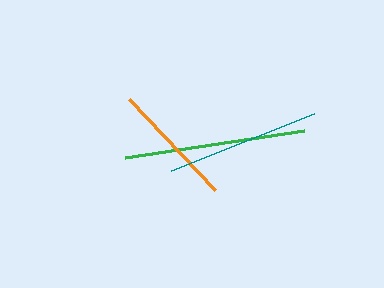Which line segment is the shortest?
The orange line is the shortest at approximately 126 pixels.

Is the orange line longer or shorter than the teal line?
The teal line is longer than the orange line.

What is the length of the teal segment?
The teal segment is approximately 153 pixels long.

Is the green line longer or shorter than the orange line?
The green line is longer than the orange line.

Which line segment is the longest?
The green line is the longest at approximately 181 pixels.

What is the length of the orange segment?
The orange segment is approximately 126 pixels long.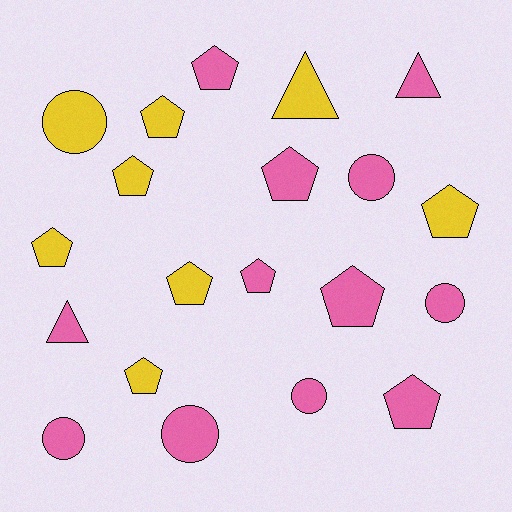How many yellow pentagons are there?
There are 6 yellow pentagons.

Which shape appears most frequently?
Pentagon, with 11 objects.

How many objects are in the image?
There are 20 objects.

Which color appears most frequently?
Pink, with 12 objects.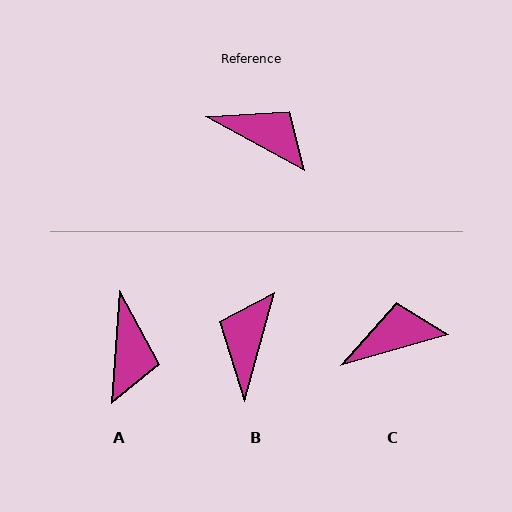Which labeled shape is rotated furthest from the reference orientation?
B, about 103 degrees away.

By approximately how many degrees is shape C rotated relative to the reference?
Approximately 45 degrees counter-clockwise.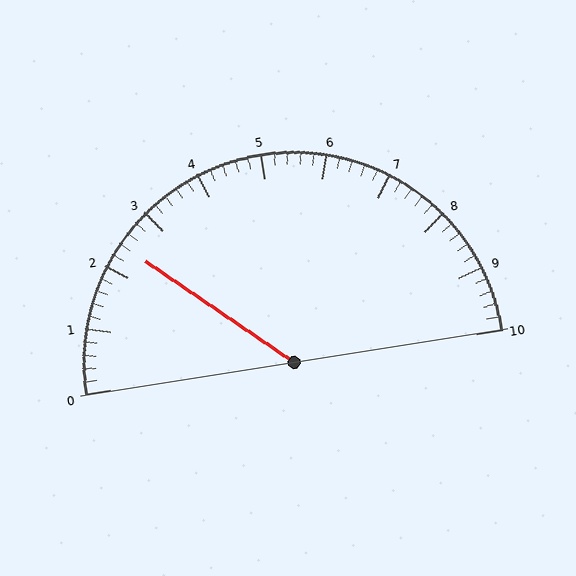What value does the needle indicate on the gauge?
The needle indicates approximately 2.4.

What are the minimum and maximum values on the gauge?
The gauge ranges from 0 to 10.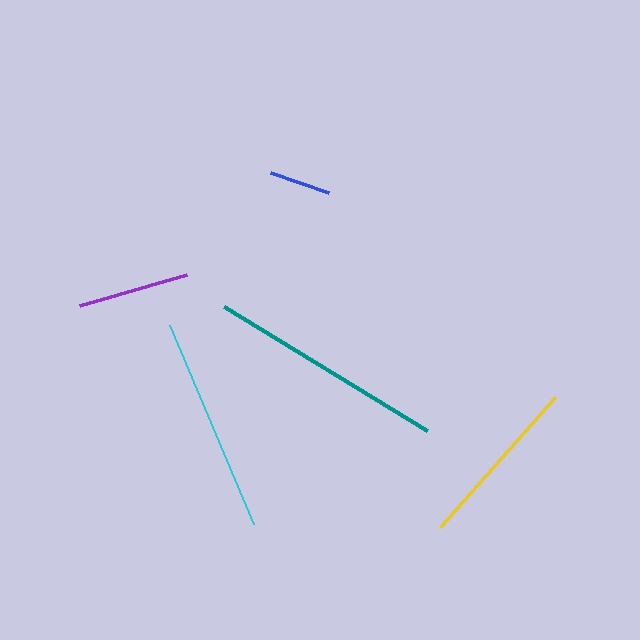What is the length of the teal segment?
The teal segment is approximately 238 pixels long.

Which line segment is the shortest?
The blue line is the shortest at approximately 61 pixels.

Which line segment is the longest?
The teal line is the longest at approximately 238 pixels.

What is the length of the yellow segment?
The yellow segment is approximately 173 pixels long.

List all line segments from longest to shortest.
From longest to shortest: teal, cyan, yellow, purple, blue.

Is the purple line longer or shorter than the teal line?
The teal line is longer than the purple line.